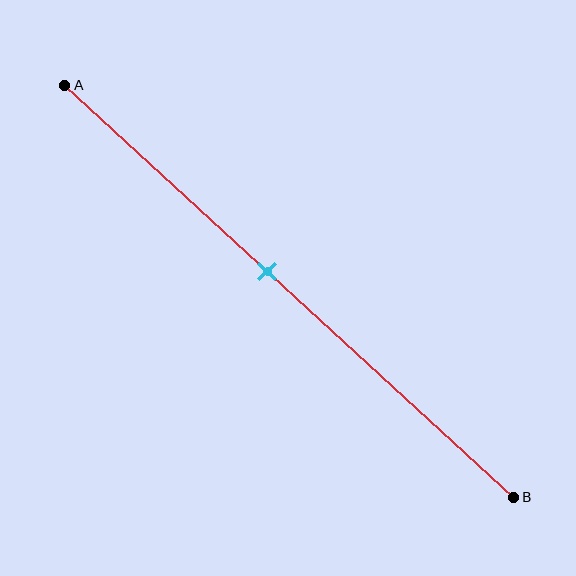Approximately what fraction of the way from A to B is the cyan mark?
The cyan mark is approximately 45% of the way from A to B.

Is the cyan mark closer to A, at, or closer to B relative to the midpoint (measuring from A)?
The cyan mark is closer to point A than the midpoint of segment AB.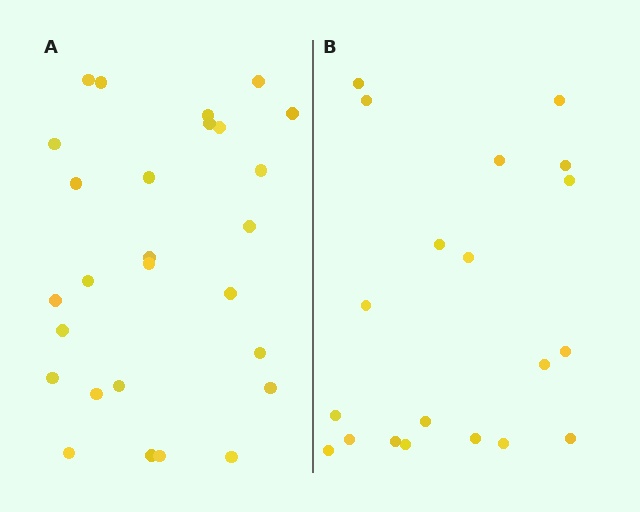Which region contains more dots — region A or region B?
Region A (the left region) has more dots.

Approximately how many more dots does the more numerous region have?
Region A has roughly 8 or so more dots than region B.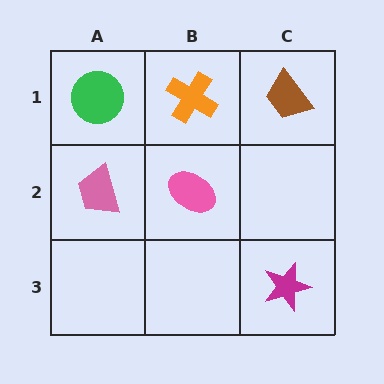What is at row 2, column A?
A pink trapezoid.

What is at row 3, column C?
A magenta star.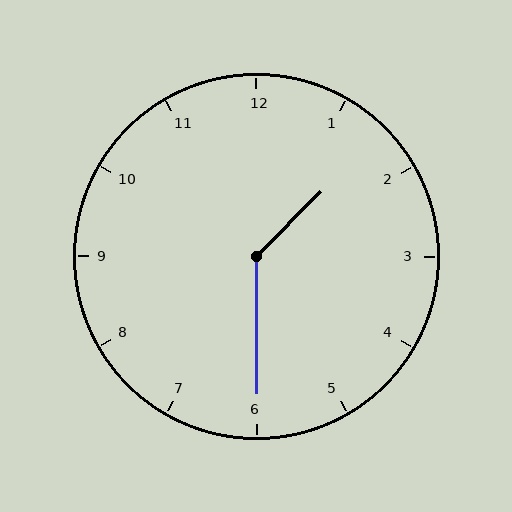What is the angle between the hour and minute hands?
Approximately 135 degrees.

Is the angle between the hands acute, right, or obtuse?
It is obtuse.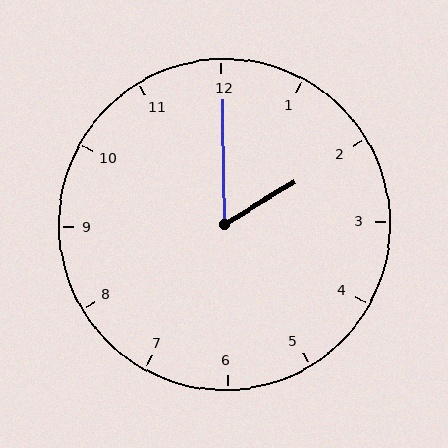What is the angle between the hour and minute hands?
Approximately 60 degrees.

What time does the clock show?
2:00.